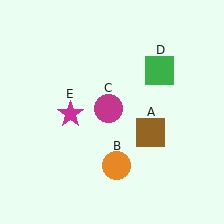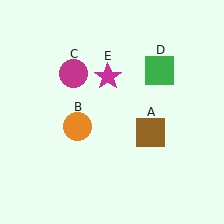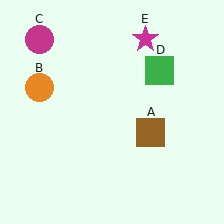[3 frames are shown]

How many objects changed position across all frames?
3 objects changed position: orange circle (object B), magenta circle (object C), magenta star (object E).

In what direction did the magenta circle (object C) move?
The magenta circle (object C) moved up and to the left.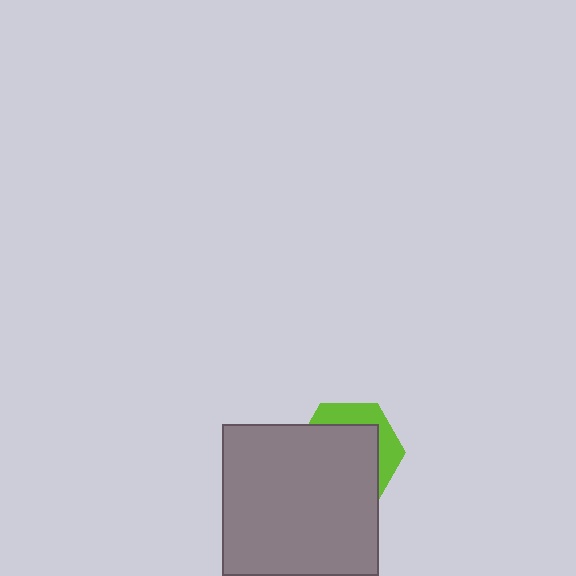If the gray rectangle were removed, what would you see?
You would see the complete lime hexagon.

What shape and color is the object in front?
The object in front is a gray rectangle.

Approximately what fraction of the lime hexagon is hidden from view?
Roughly 70% of the lime hexagon is hidden behind the gray rectangle.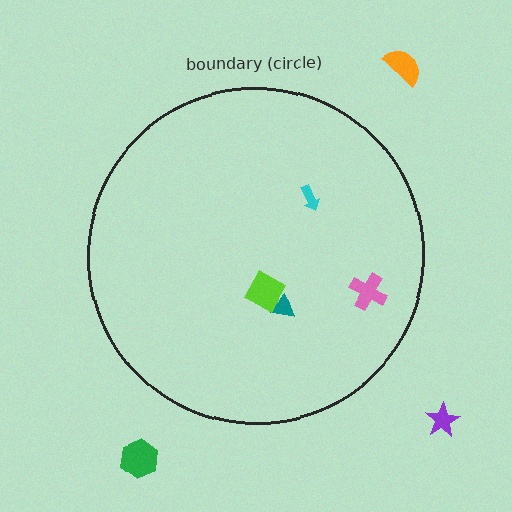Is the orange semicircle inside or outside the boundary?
Outside.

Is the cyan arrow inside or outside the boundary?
Inside.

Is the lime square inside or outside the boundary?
Inside.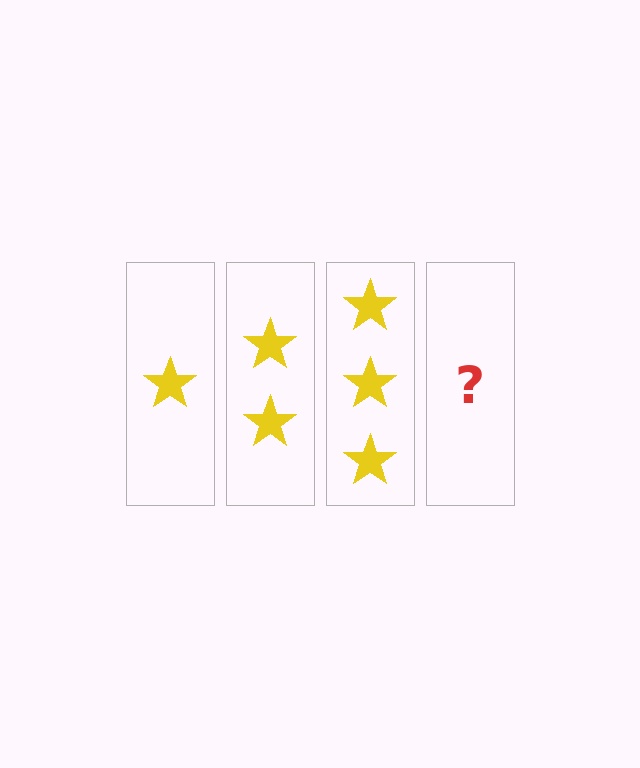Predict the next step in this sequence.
The next step is 4 stars.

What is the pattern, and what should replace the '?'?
The pattern is that each step adds one more star. The '?' should be 4 stars.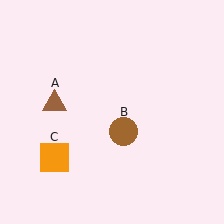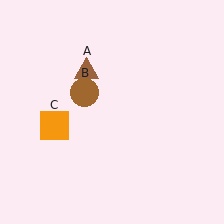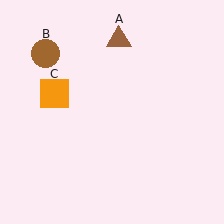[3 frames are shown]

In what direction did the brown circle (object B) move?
The brown circle (object B) moved up and to the left.